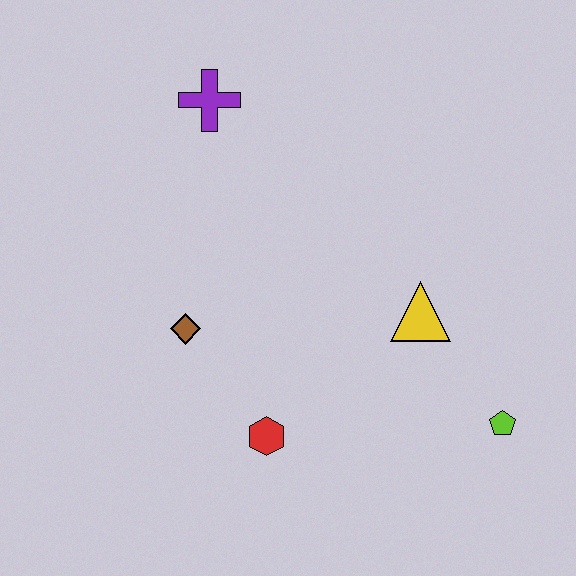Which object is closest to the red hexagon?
The brown diamond is closest to the red hexagon.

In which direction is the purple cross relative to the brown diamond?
The purple cross is above the brown diamond.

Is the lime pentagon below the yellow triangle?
Yes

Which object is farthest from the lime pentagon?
The purple cross is farthest from the lime pentagon.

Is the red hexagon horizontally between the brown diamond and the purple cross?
No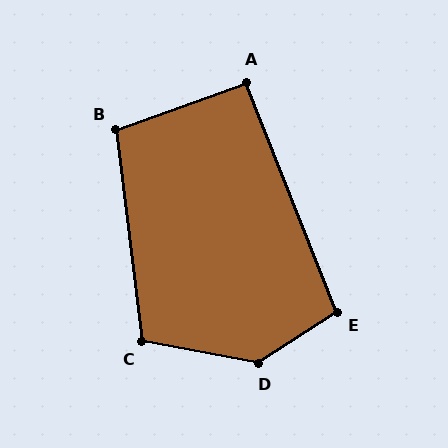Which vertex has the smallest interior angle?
A, at approximately 91 degrees.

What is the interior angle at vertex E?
Approximately 102 degrees (obtuse).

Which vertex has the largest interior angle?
D, at approximately 137 degrees.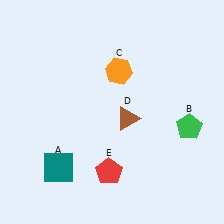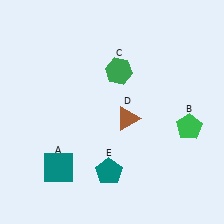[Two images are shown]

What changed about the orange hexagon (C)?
In Image 1, C is orange. In Image 2, it changed to green.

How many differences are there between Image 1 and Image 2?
There are 2 differences between the two images.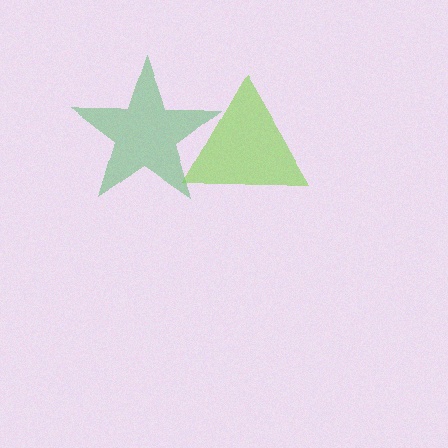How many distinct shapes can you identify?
There are 2 distinct shapes: a green star, a lime triangle.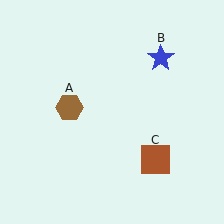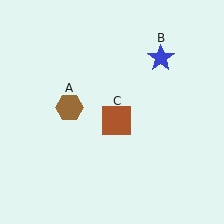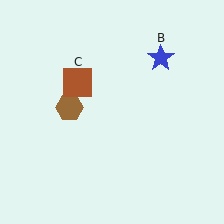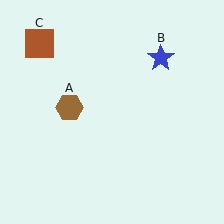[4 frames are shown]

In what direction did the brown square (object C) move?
The brown square (object C) moved up and to the left.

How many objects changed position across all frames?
1 object changed position: brown square (object C).